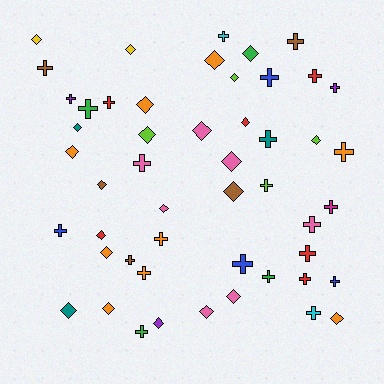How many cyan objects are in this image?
There are 2 cyan objects.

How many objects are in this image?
There are 50 objects.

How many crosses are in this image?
There are 26 crosses.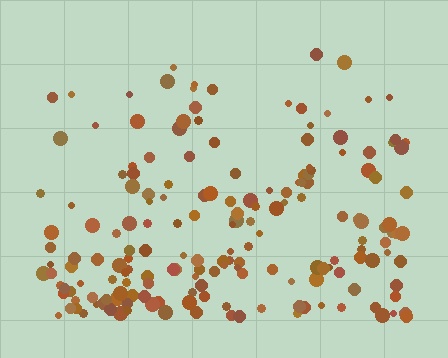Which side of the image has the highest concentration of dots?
The bottom.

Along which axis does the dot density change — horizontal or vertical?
Vertical.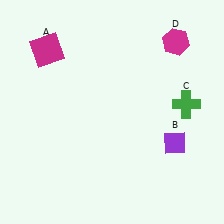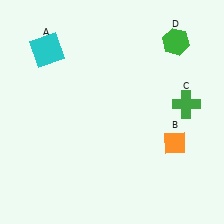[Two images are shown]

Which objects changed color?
A changed from magenta to cyan. B changed from purple to orange. D changed from magenta to green.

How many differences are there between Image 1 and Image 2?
There are 3 differences between the two images.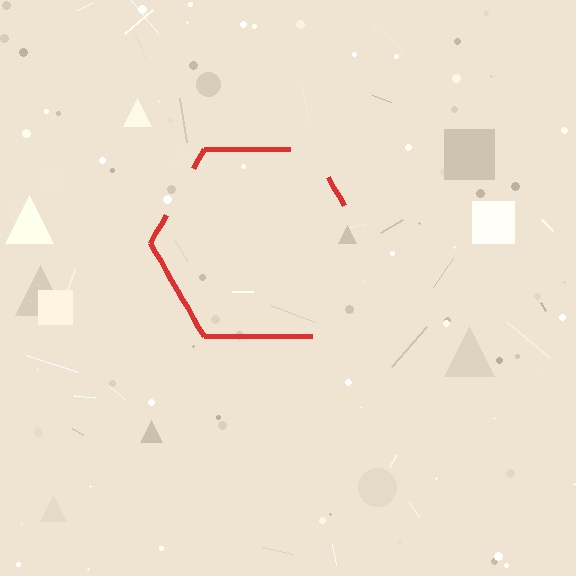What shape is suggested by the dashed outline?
The dashed outline suggests a hexagon.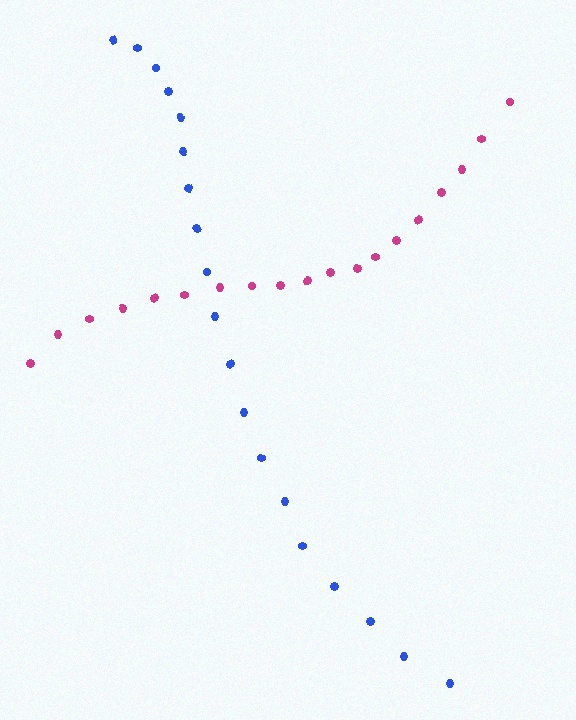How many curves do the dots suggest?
There are 2 distinct paths.